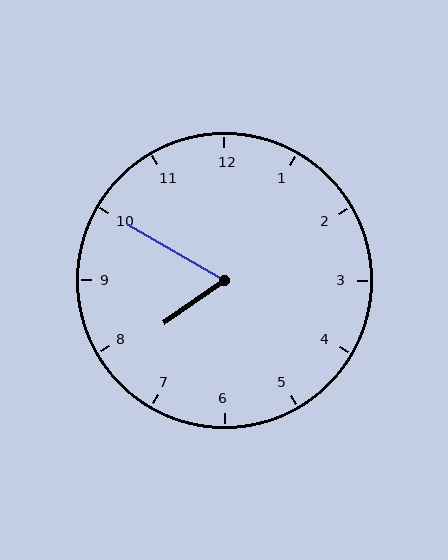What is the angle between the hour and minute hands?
Approximately 65 degrees.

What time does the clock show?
7:50.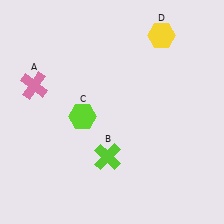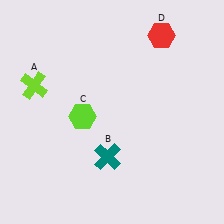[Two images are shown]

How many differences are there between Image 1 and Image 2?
There are 3 differences between the two images.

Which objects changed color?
A changed from pink to lime. B changed from lime to teal. D changed from yellow to red.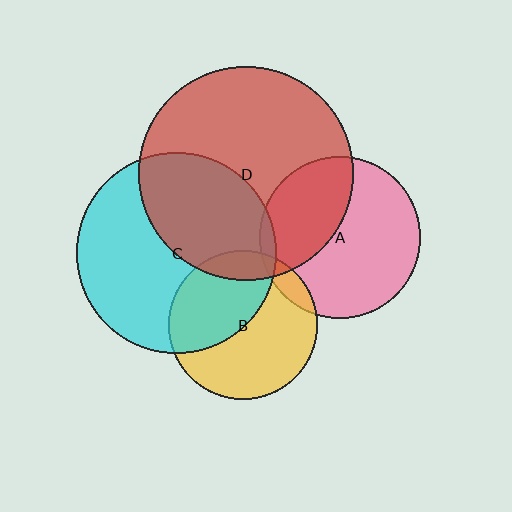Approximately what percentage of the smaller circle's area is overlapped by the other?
Approximately 45%.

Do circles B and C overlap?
Yes.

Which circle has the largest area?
Circle D (red).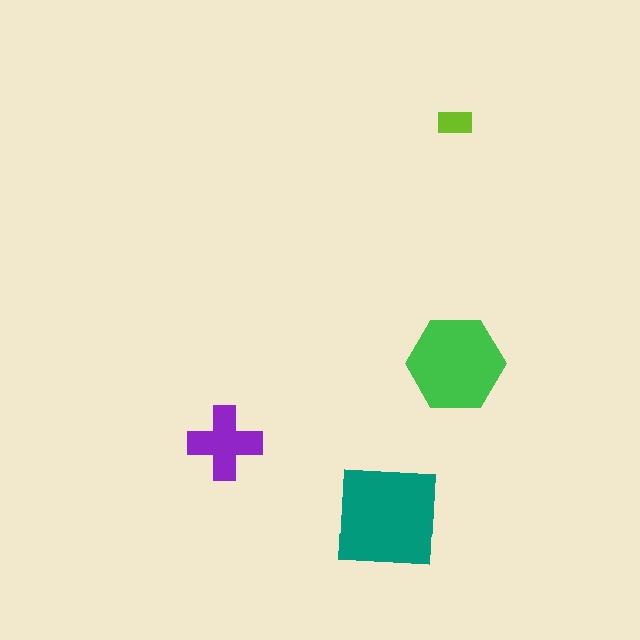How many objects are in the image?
There are 4 objects in the image.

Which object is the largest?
The teal square.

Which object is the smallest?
The lime rectangle.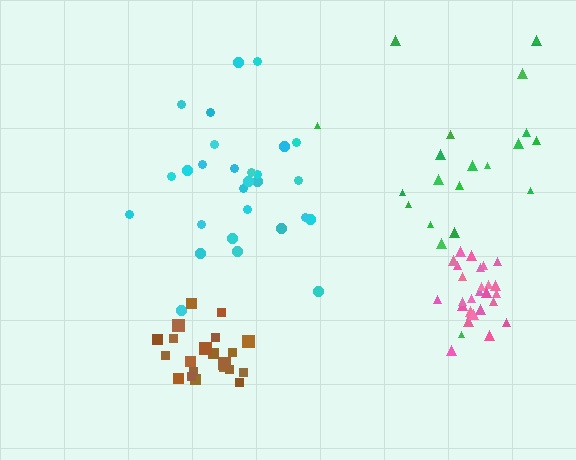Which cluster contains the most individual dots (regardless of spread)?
Cyan (28).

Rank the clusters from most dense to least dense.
pink, brown, cyan, green.